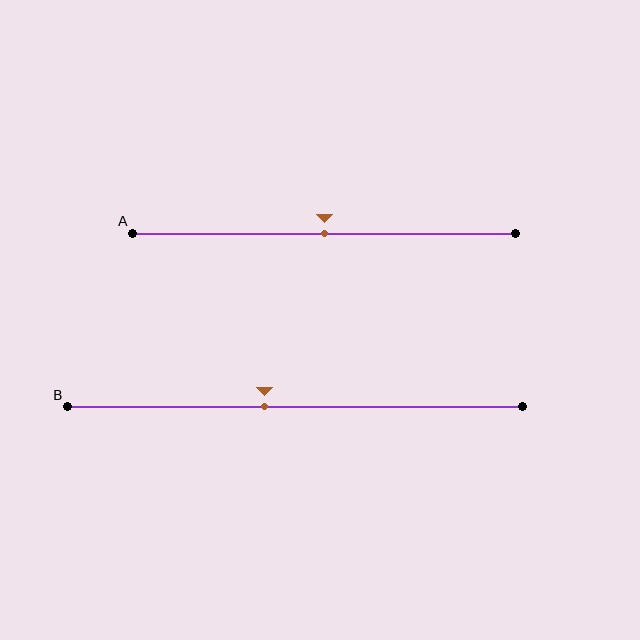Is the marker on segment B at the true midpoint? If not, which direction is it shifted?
No, the marker on segment B is shifted to the left by about 7% of the segment length.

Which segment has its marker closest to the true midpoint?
Segment A has its marker closest to the true midpoint.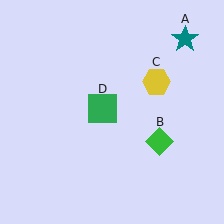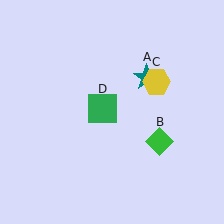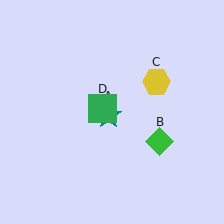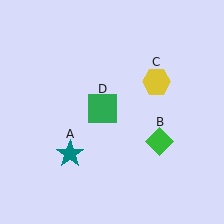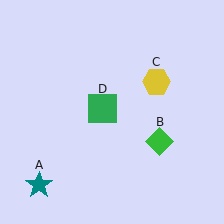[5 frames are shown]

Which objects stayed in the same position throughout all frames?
Green diamond (object B) and yellow hexagon (object C) and green square (object D) remained stationary.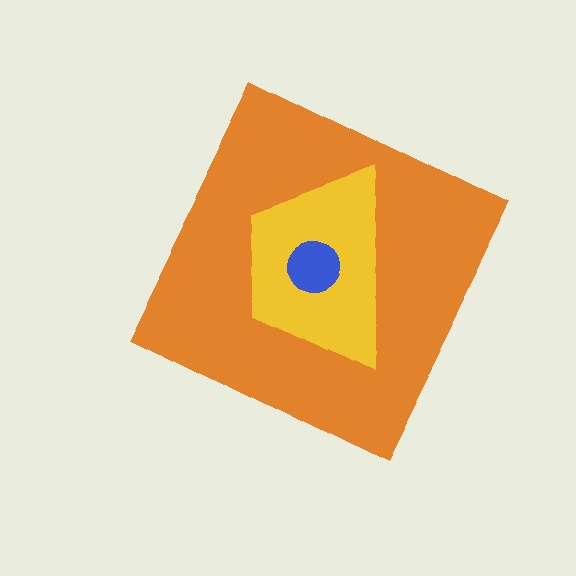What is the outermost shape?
The orange diamond.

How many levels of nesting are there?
3.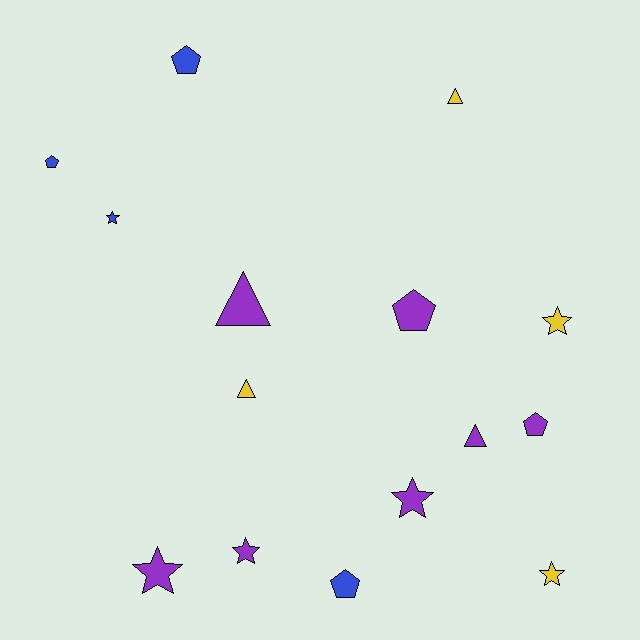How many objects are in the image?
There are 15 objects.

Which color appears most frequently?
Purple, with 7 objects.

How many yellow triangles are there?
There are 2 yellow triangles.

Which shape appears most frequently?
Star, with 6 objects.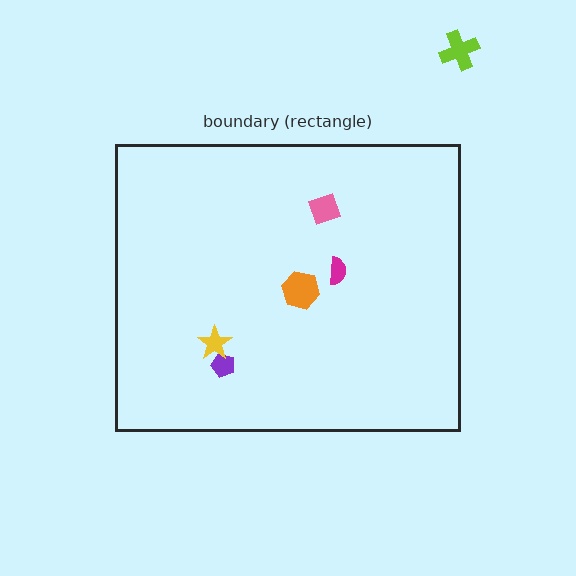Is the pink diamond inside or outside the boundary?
Inside.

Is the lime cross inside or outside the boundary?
Outside.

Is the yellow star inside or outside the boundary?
Inside.